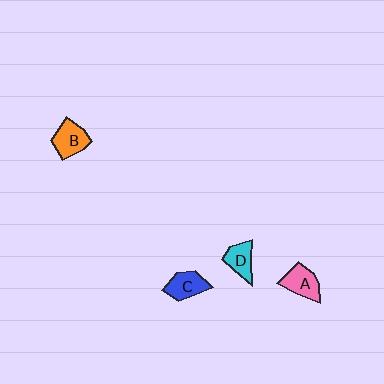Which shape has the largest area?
Shape B (orange).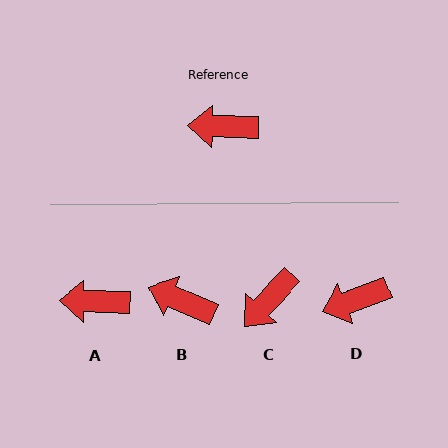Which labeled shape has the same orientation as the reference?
A.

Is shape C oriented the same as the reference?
No, it is off by about 48 degrees.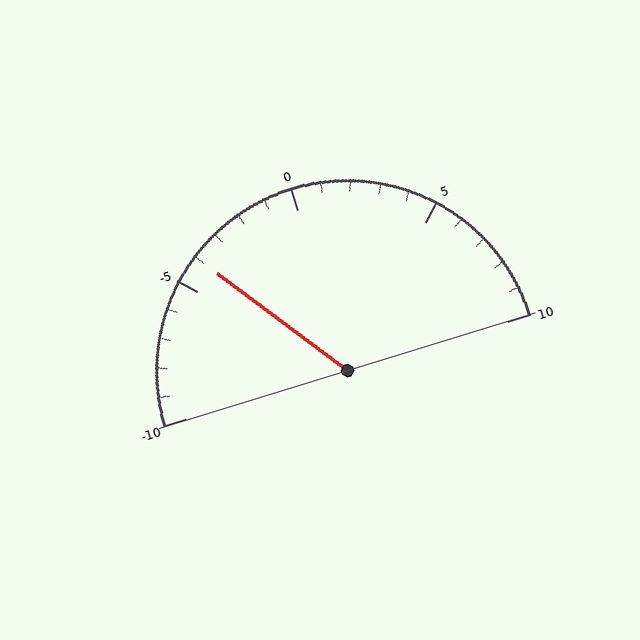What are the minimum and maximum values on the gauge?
The gauge ranges from -10 to 10.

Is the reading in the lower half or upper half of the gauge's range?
The reading is in the lower half of the range (-10 to 10).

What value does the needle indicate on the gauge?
The needle indicates approximately -4.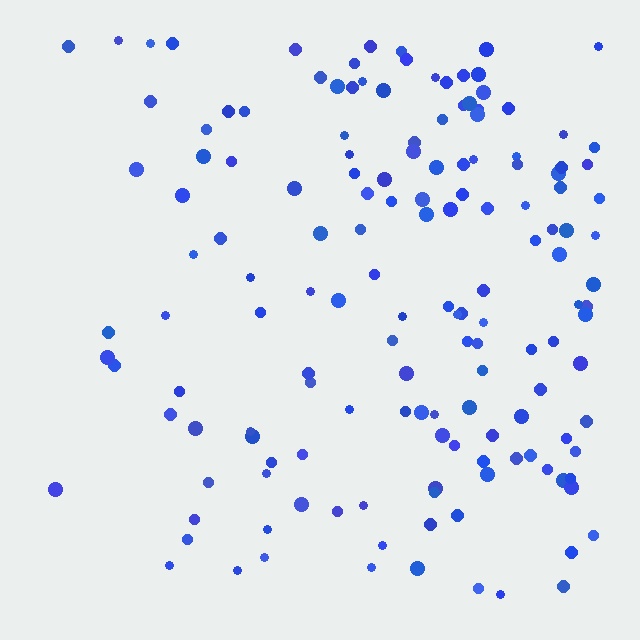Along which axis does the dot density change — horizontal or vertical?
Horizontal.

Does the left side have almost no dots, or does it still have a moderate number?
Still a moderate number, just noticeably fewer than the right.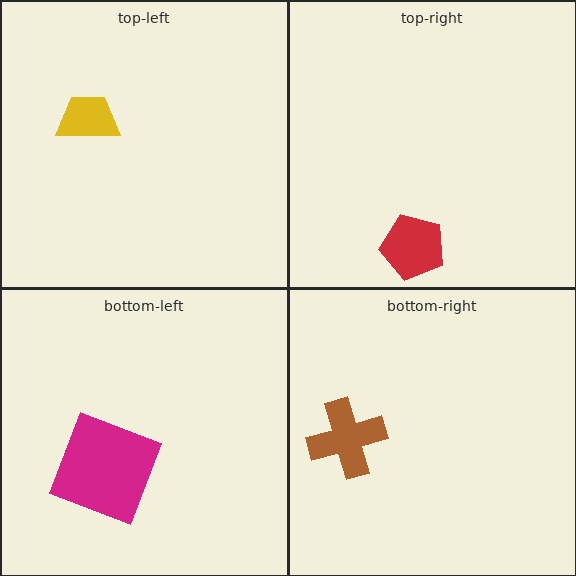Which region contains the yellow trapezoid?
The top-left region.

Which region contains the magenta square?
The bottom-left region.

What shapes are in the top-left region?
The yellow trapezoid.